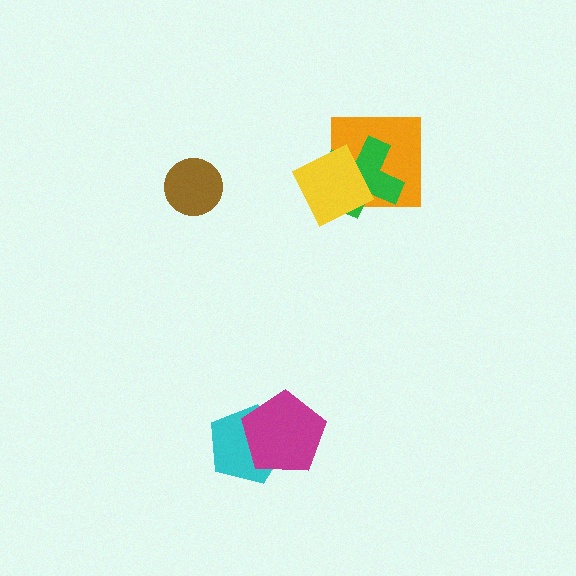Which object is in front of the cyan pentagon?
The magenta pentagon is in front of the cyan pentagon.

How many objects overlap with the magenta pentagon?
1 object overlaps with the magenta pentagon.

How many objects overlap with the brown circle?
0 objects overlap with the brown circle.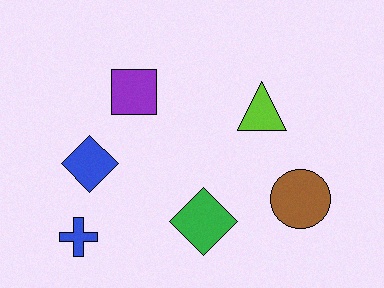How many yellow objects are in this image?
There are no yellow objects.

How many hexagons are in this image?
There are no hexagons.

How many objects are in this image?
There are 6 objects.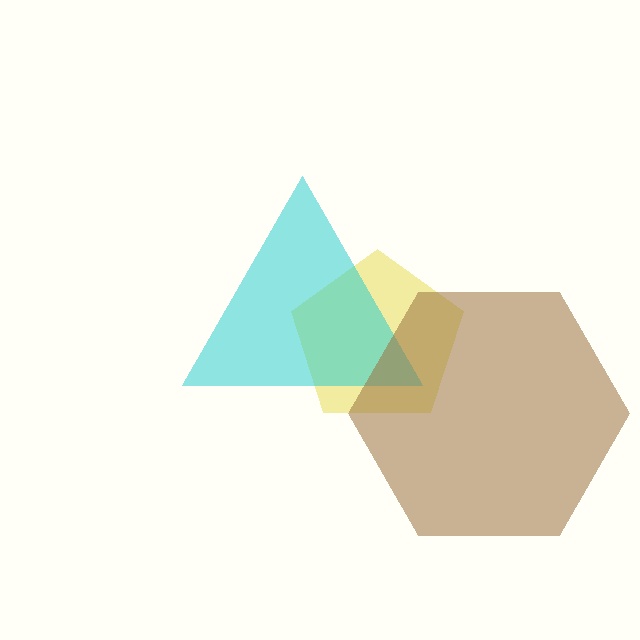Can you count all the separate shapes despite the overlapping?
Yes, there are 3 separate shapes.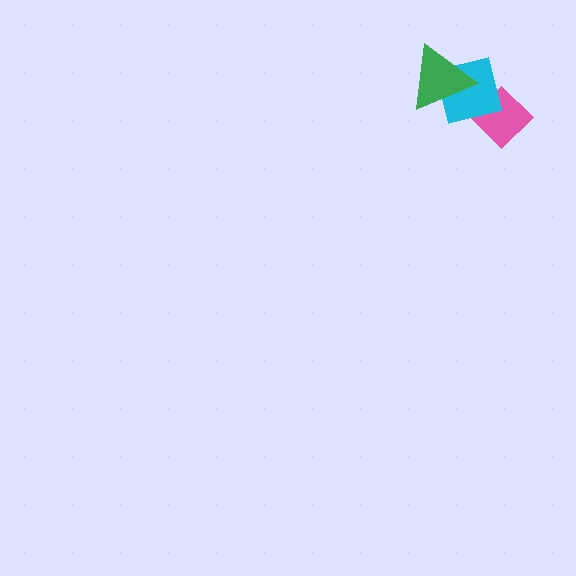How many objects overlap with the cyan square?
2 objects overlap with the cyan square.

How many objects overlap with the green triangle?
1 object overlaps with the green triangle.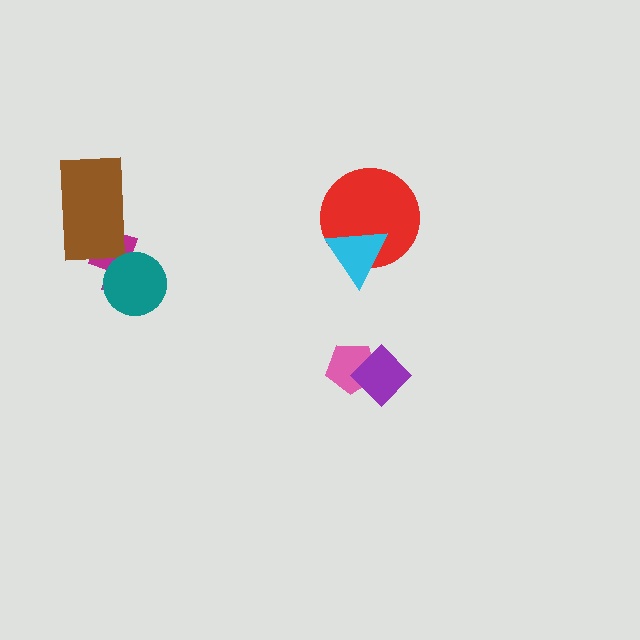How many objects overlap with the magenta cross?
2 objects overlap with the magenta cross.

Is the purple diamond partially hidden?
No, no other shape covers it.